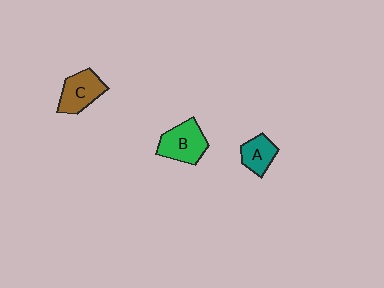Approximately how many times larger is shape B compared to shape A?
Approximately 1.5 times.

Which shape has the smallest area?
Shape A (teal).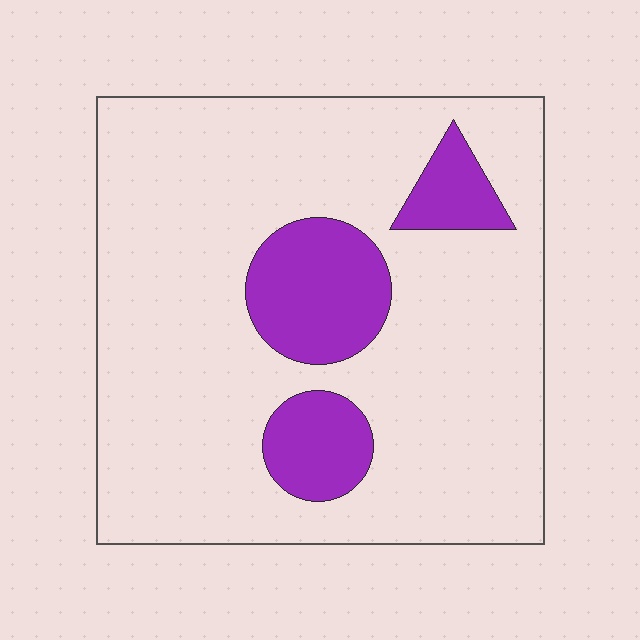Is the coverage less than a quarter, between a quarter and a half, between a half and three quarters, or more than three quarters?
Less than a quarter.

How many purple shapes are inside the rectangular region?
3.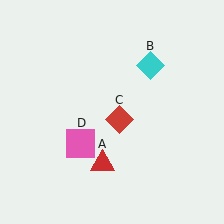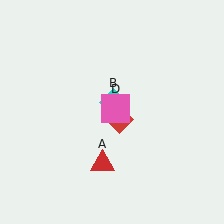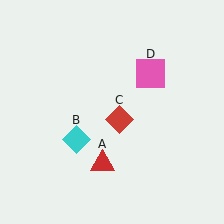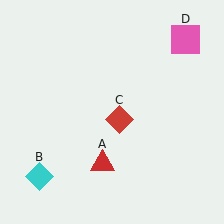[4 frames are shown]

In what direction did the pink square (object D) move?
The pink square (object D) moved up and to the right.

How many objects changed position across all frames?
2 objects changed position: cyan diamond (object B), pink square (object D).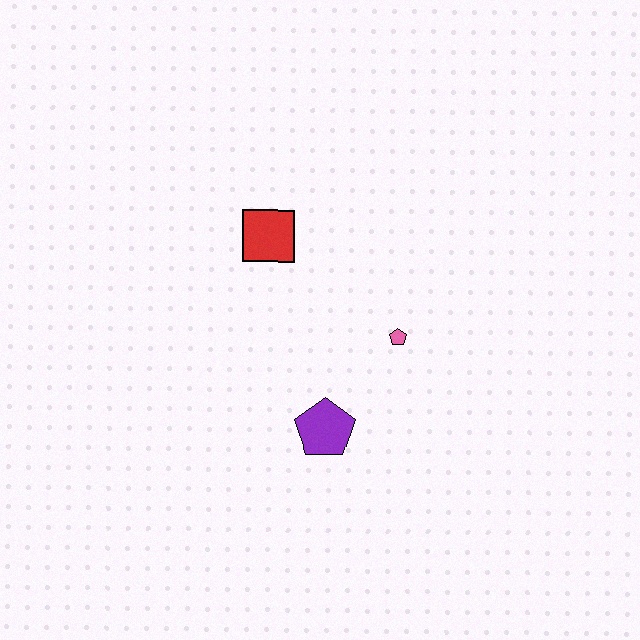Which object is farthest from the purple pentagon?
The red square is farthest from the purple pentagon.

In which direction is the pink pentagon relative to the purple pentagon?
The pink pentagon is above the purple pentagon.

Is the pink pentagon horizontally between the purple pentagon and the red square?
No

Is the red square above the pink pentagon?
Yes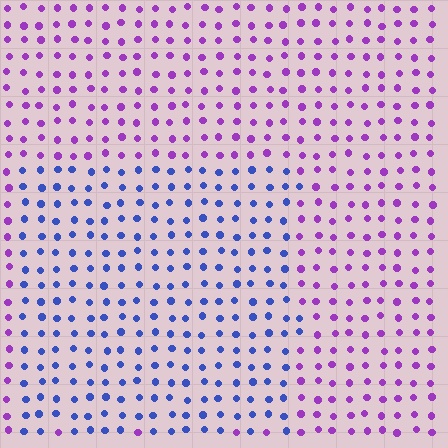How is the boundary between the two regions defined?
The boundary is defined purely by a slight shift in hue (about 56 degrees). Spacing, size, and orientation are identical on both sides.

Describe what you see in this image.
The image is filled with small purple elements in a uniform arrangement. A rectangle-shaped region is visible where the elements are tinted to a slightly different hue, forming a subtle color boundary.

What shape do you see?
I see a rectangle.